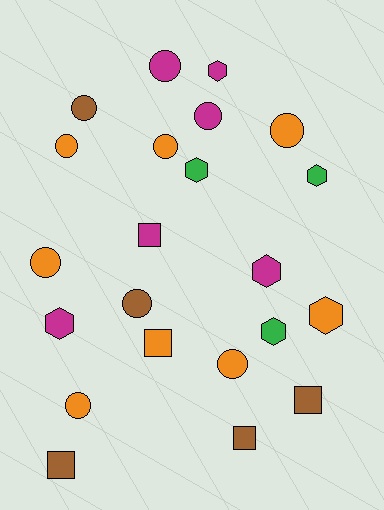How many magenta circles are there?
There are 2 magenta circles.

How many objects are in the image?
There are 22 objects.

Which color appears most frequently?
Orange, with 8 objects.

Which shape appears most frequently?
Circle, with 10 objects.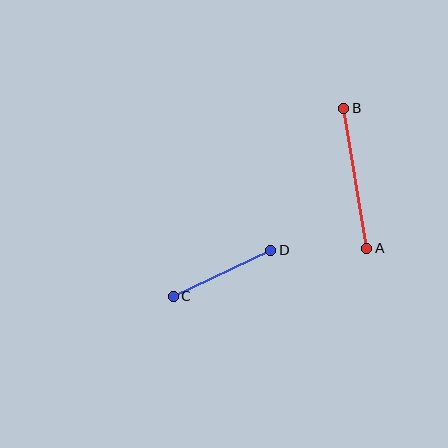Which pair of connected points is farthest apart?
Points A and B are farthest apart.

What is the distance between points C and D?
The distance is approximately 108 pixels.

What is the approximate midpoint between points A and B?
The midpoint is at approximately (355, 178) pixels.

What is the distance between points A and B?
The distance is approximately 142 pixels.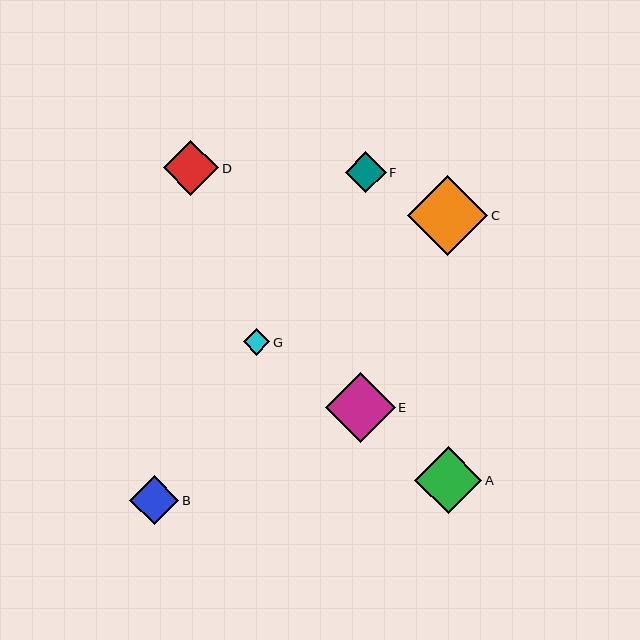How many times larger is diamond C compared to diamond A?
Diamond C is approximately 1.2 times the size of diamond A.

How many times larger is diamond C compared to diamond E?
Diamond C is approximately 1.1 times the size of diamond E.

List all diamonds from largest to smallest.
From largest to smallest: C, E, A, D, B, F, G.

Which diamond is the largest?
Diamond C is the largest with a size of approximately 80 pixels.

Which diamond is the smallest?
Diamond G is the smallest with a size of approximately 27 pixels.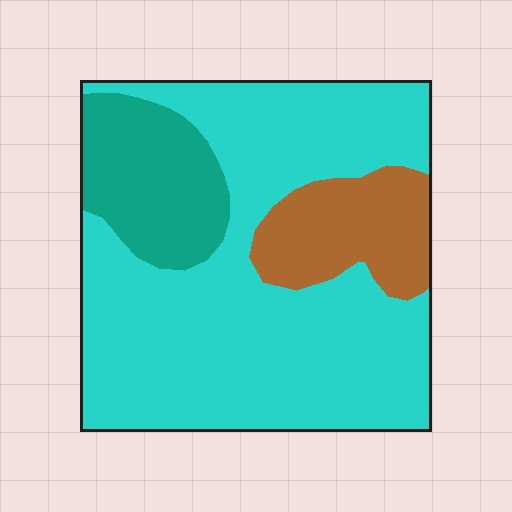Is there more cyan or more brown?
Cyan.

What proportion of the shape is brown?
Brown takes up about one sixth (1/6) of the shape.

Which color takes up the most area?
Cyan, at roughly 70%.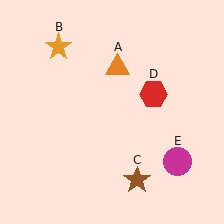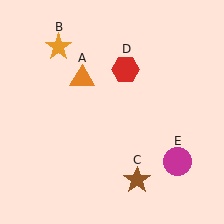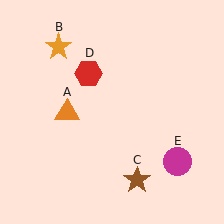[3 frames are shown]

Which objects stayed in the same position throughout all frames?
Orange star (object B) and brown star (object C) and magenta circle (object E) remained stationary.